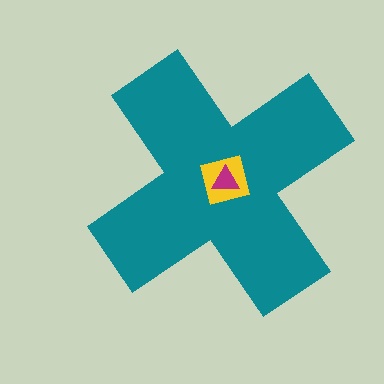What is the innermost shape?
The magenta triangle.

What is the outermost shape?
The teal cross.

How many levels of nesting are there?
3.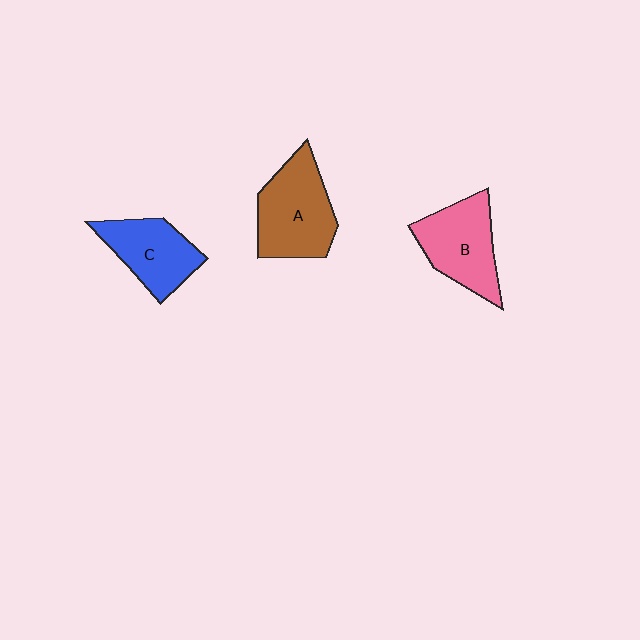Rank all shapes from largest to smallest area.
From largest to smallest: A (brown), B (pink), C (blue).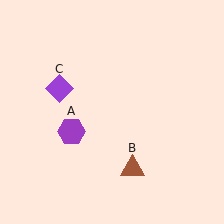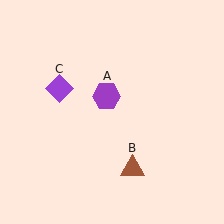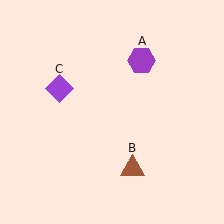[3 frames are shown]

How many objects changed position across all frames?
1 object changed position: purple hexagon (object A).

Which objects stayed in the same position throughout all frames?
Brown triangle (object B) and purple diamond (object C) remained stationary.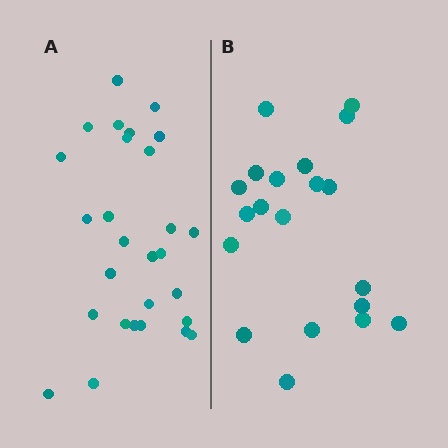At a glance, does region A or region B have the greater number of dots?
Region A (the left region) has more dots.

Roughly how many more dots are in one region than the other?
Region A has roughly 8 or so more dots than region B.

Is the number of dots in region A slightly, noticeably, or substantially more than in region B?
Region A has noticeably more, but not dramatically so. The ratio is roughly 1.4 to 1.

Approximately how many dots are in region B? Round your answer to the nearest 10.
About 20 dots.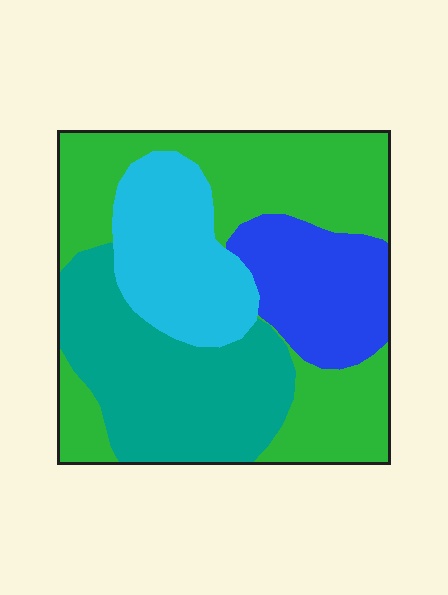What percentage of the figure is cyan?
Cyan takes up between a sixth and a third of the figure.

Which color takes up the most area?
Green, at roughly 40%.